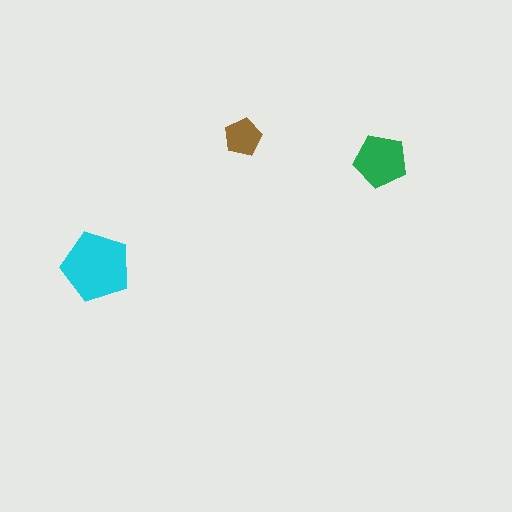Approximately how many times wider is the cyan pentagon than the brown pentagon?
About 2 times wider.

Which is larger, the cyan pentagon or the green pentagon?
The cyan one.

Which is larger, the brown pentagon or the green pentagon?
The green one.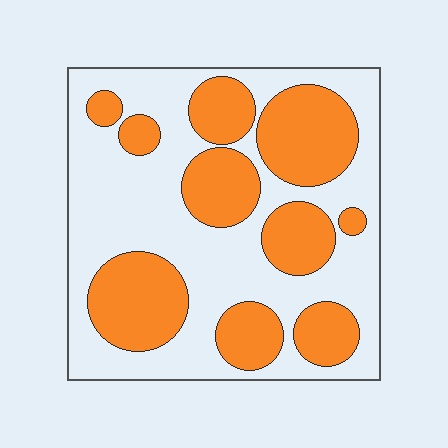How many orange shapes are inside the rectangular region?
10.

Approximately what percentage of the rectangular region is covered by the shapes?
Approximately 40%.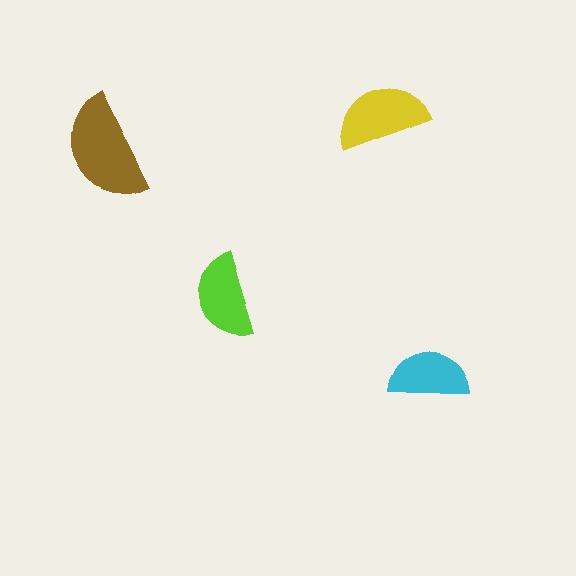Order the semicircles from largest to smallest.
the brown one, the yellow one, the lime one, the cyan one.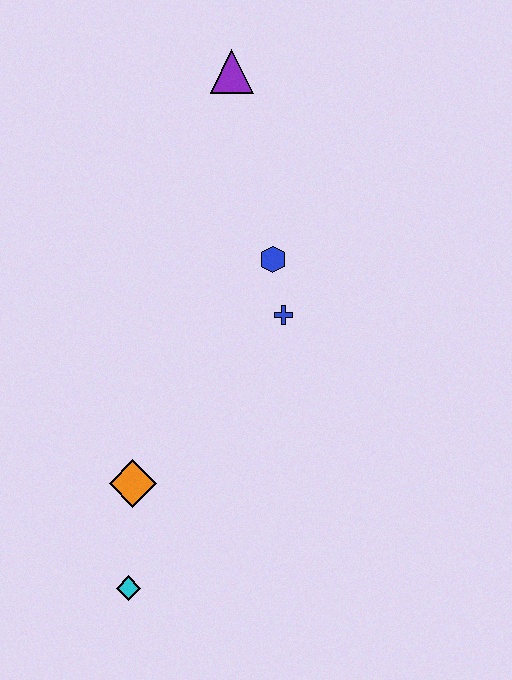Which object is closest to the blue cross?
The blue hexagon is closest to the blue cross.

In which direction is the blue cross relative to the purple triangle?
The blue cross is below the purple triangle.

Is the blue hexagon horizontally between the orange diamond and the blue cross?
Yes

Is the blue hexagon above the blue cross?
Yes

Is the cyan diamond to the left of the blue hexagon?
Yes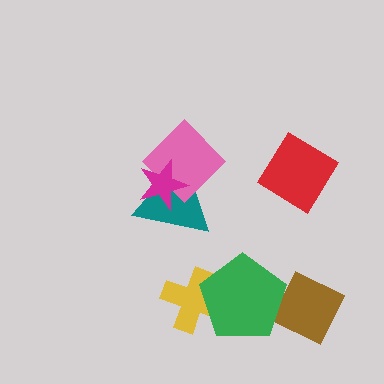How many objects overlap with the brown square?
0 objects overlap with the brown square.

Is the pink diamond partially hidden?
Yes, it is partially covered by another shape.